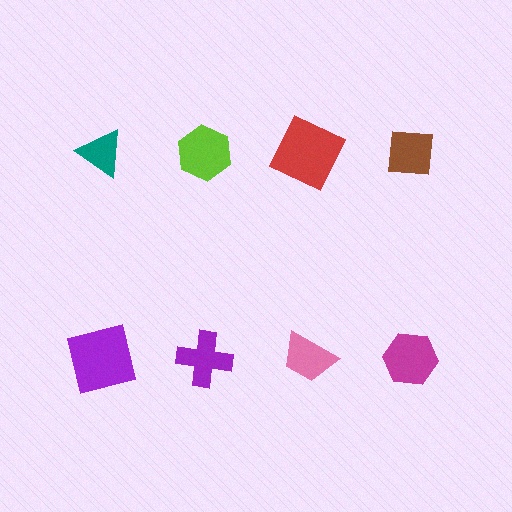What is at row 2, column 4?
A magenta hexagon.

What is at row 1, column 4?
A brown square.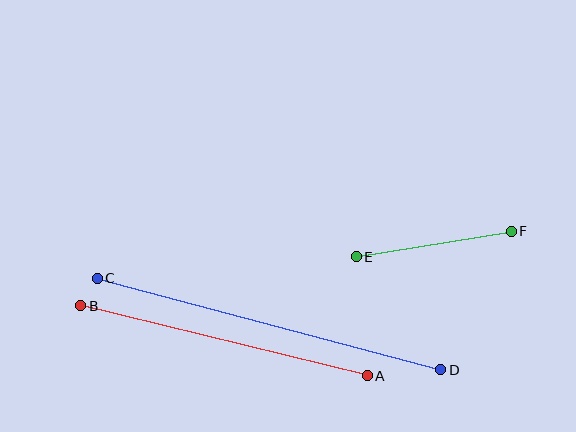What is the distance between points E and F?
The distance is approximately 157 pixels.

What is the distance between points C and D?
The distance is approximately 355 pixels.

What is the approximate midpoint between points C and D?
The midpoint is at approximately (269, 324) pixels.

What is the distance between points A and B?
The distance is approximately 295 pixels.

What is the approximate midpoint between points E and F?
The midpoint is at approximately (434, 244) pixels.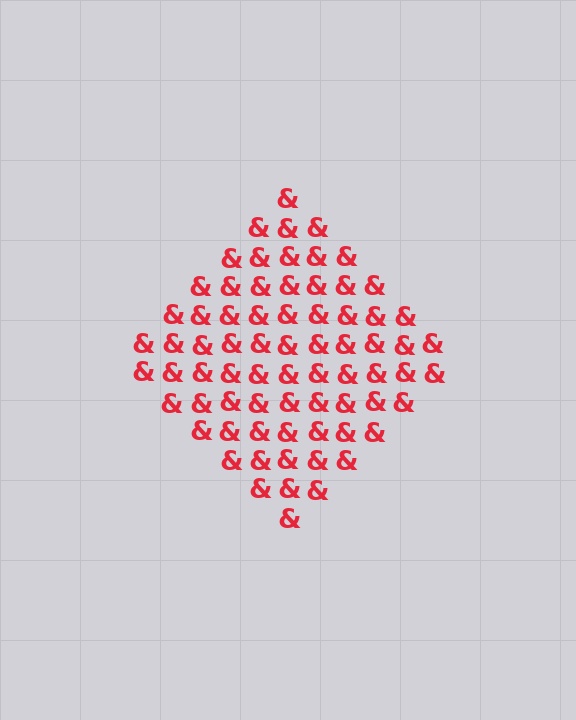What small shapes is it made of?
It is made of small ampersands.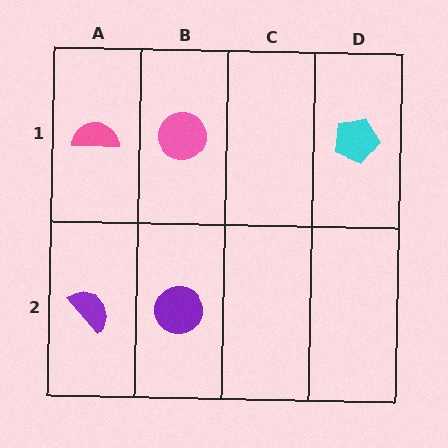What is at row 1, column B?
A pink circle.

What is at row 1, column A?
A pink semicircle.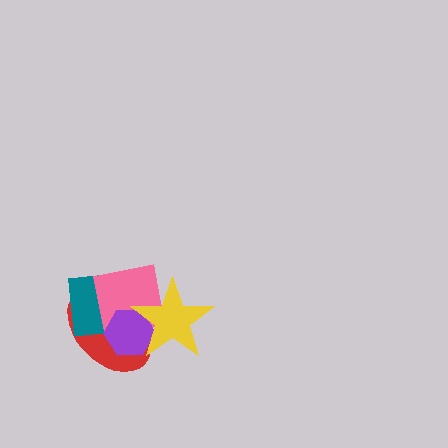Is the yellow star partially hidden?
No, no other shape covers it.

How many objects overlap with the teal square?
4 objects overlap with the teal square.